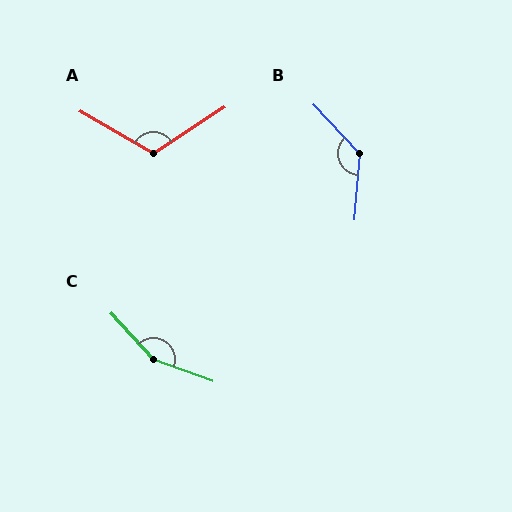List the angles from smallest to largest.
A (117°), B (132°), C (152°).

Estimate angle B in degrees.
Approximately 132 degrees.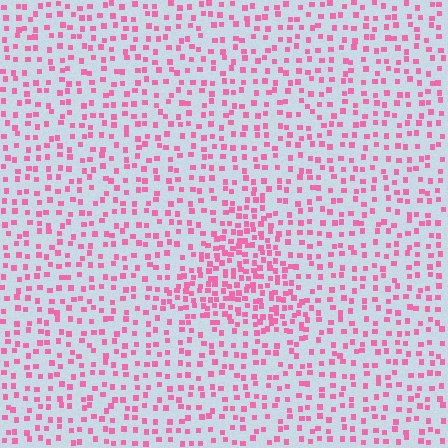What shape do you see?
I see a triangle.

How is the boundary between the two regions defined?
The boundary is defined by a change in element density (approximately 2.1x ratio). All elements are the same color, size, and shape.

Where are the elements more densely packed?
The elements are more densely packed inside the triangle boundary.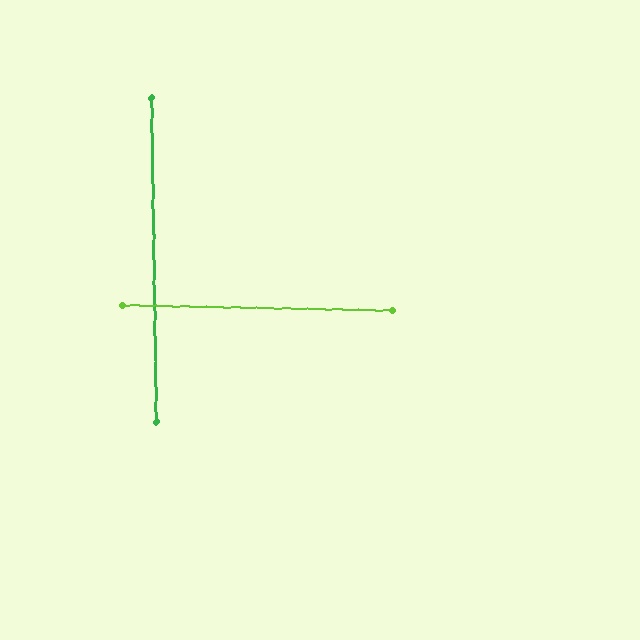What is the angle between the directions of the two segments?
Approximately 88 degrees.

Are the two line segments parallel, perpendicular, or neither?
Perpendicular — they meet at approximately 88°.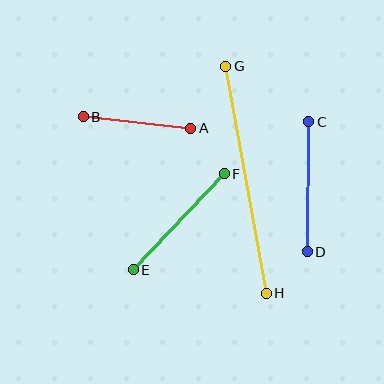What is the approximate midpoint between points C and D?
The midpoint is at approximately (308, 187) pixels.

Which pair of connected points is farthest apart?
Points G and H are farthest apart.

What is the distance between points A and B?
The distance is approximately 108 pixels.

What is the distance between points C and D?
The distance is approximately 130 pixels.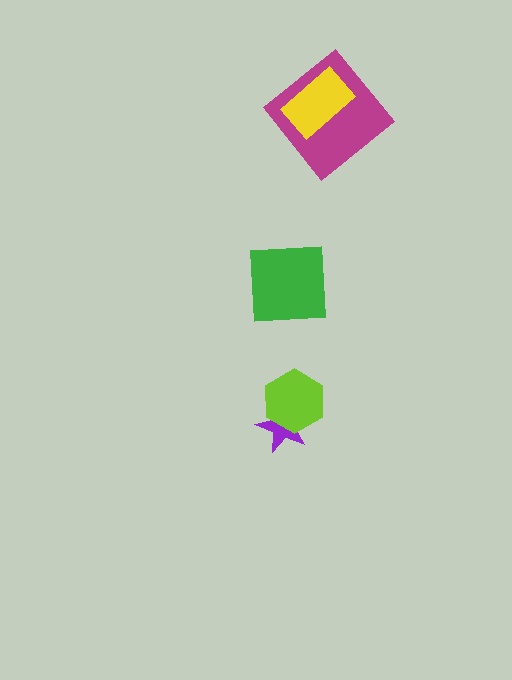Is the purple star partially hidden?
Yes, it is partially covered by another shape.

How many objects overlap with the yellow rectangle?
1 object overlaps with the yellow rectangle.